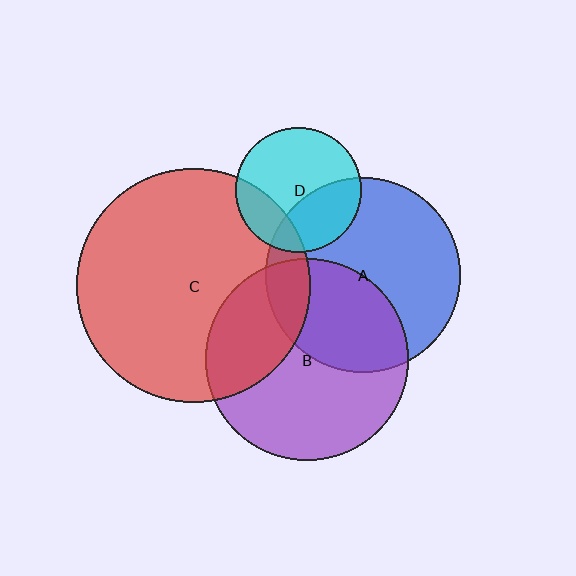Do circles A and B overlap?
Yes.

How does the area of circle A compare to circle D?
Approximately 2.4 times.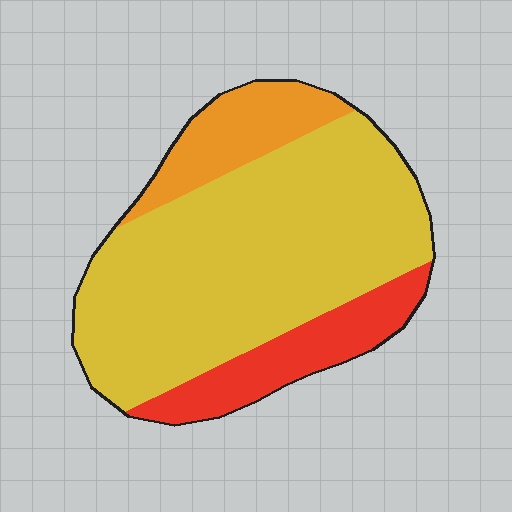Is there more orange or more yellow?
Yellow.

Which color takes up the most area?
Yellow, at roughly 70%.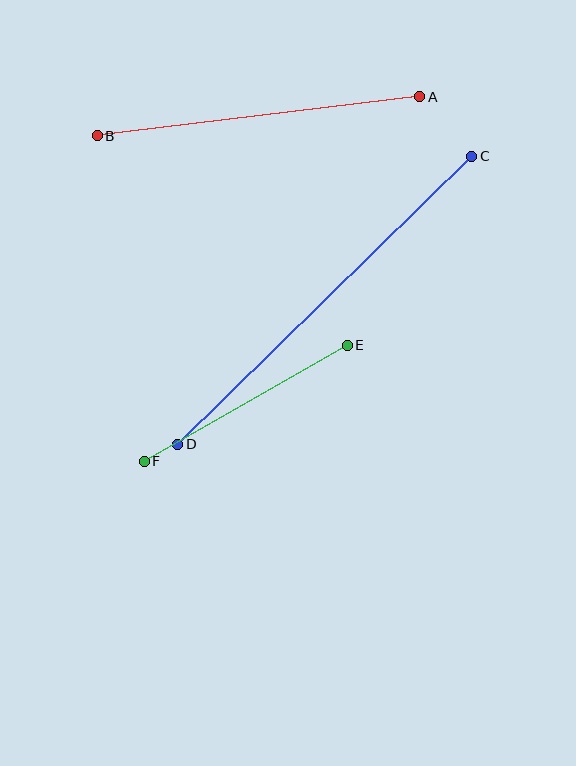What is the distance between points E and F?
The distance is approximately 234 pixels.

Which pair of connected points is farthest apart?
Points C and D are farthest apart.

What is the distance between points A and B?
The distance is approximately 325 pixels.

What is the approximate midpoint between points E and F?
The midpoint is at approximately (246, 403) pixels.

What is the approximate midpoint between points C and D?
The midpoint is at approximately (325, 300) pixels.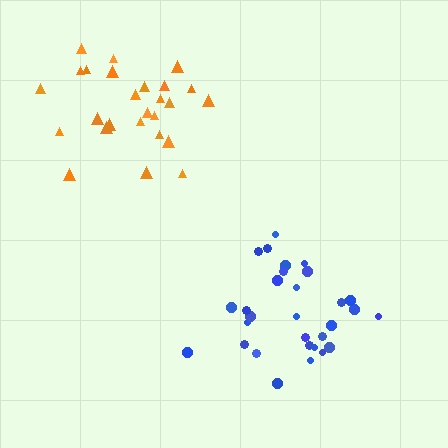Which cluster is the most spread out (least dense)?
Orange.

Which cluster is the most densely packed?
Blue.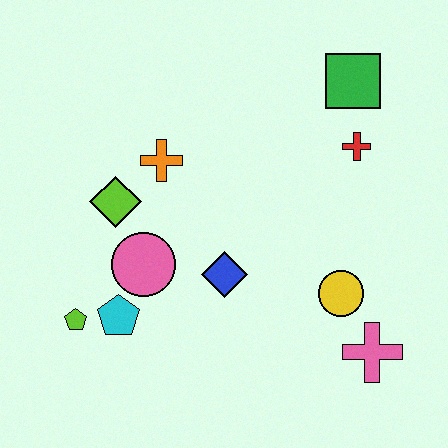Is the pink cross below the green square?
Yes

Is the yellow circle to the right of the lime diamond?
Yes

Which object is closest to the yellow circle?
The pink cross is closest to the yellow circle.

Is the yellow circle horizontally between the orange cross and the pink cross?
Yes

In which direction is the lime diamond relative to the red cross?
The lime diamond is to the left of the red cross.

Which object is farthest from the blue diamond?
The green square is farthest from the blue diamond.